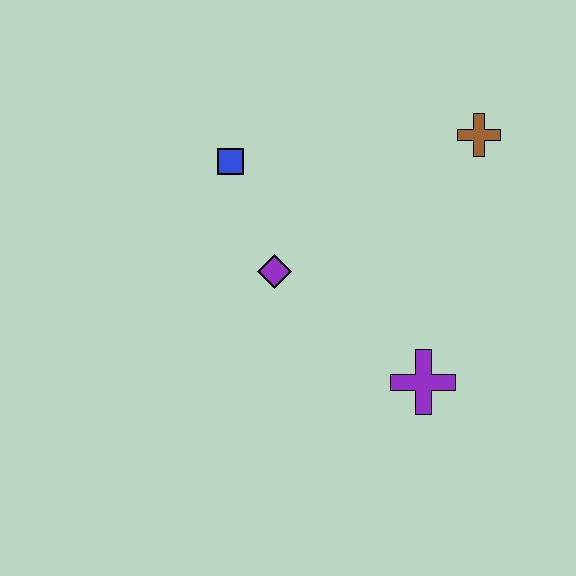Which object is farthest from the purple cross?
The blue square is farthest from the purple cross.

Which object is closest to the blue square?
The purple diamond is closest to the blue square.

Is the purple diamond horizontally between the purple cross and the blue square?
Yes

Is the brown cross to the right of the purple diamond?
Yes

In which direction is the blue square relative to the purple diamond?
The blue square is above the purple diamond.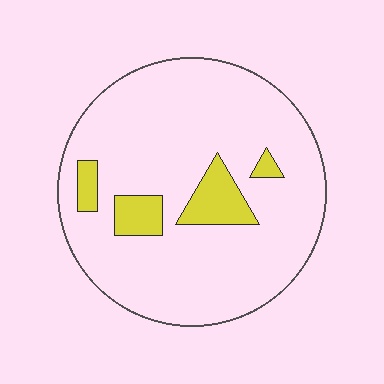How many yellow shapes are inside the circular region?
4.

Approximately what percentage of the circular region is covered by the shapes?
Approximately 10%.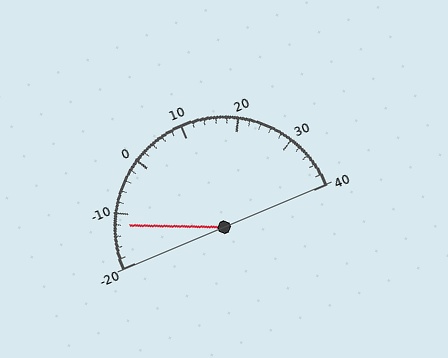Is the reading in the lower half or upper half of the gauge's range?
The reading is in the lower half of the range (-20 to 40).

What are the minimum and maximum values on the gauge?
The gauge ranges from -20 to 40.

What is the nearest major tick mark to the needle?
The nearest major tick mark is -10.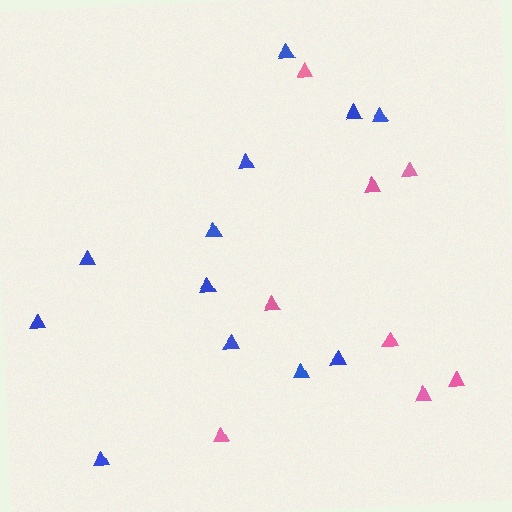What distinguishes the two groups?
There are 2 groups: one group of pink triangles (8) and one group of blue triangles (12).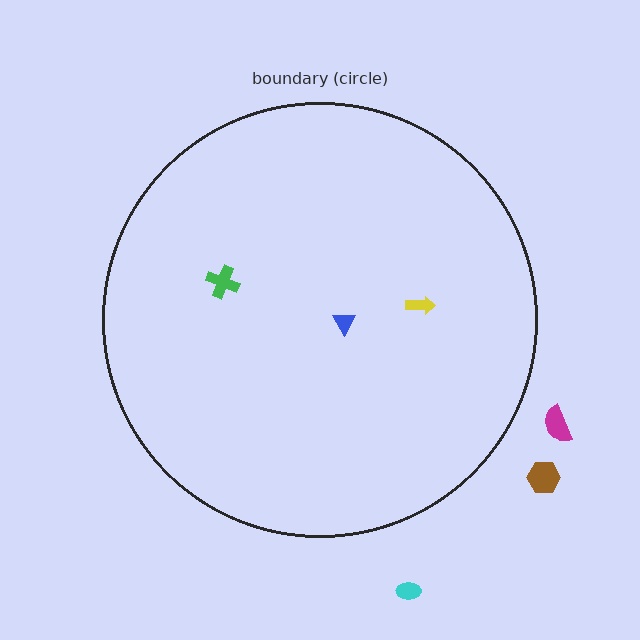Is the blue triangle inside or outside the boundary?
Inside.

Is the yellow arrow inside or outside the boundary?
Inside.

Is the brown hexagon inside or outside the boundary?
Outside.